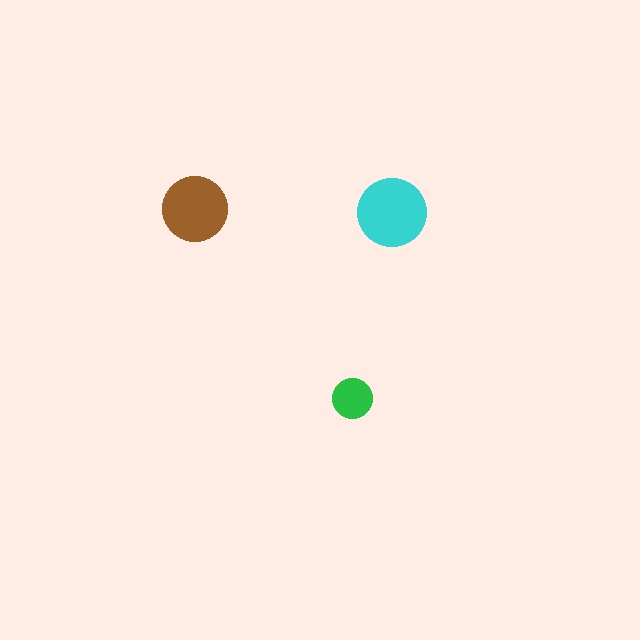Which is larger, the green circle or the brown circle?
The brown one.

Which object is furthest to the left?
The brown circle is leftmost.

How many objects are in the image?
There are 3 objects in the image.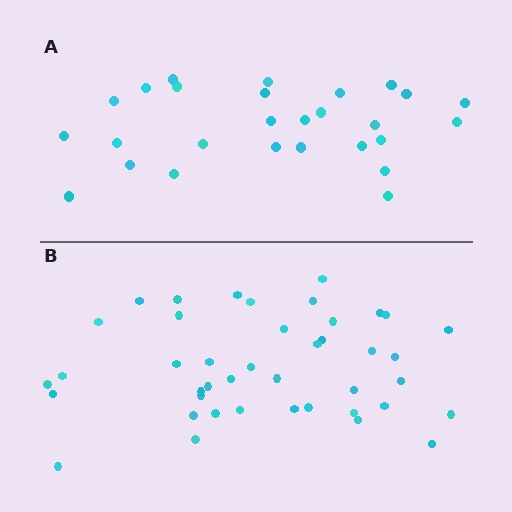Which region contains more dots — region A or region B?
Region B (the bottom region) has more dots.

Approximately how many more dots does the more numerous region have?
Region B has approximately 15 more dots than region A.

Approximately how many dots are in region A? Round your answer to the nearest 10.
About 30 dots. (The exact count is 27, which rounds to 30.)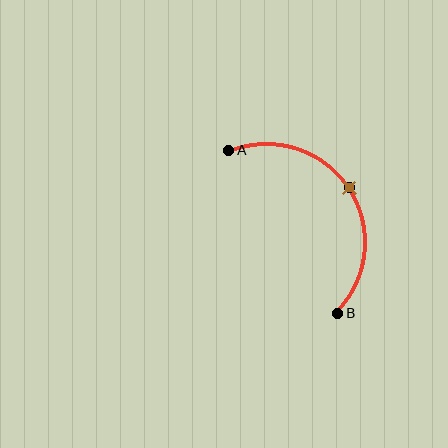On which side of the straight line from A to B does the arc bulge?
The arc bulges above and to the right of the straight line connecting A and B.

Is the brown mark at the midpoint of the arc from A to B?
Yes. The brown mark lies on the arc at equal arc-length from both A and B — it is the arc midpoint.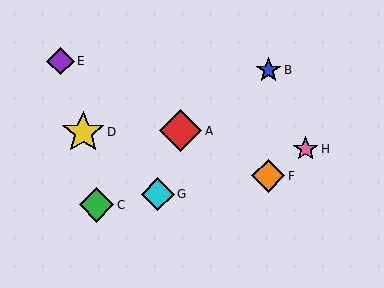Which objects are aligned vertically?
Objects B, F are aligned vertically.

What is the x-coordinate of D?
Object D is at x≈83.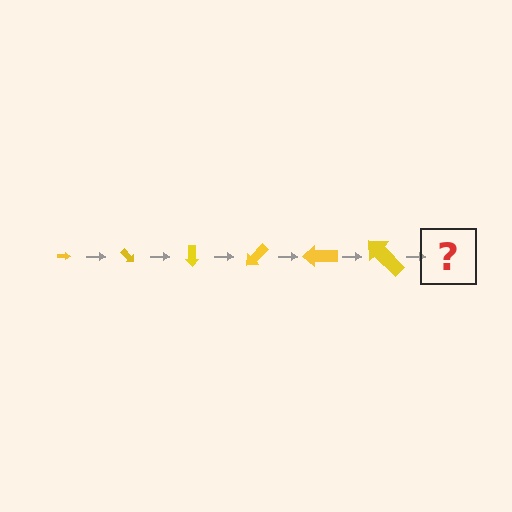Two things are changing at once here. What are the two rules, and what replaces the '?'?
The two rules are that the arrow grows larger each step and it rotates 45 degrees each step. The '?' should be an arrow, larger than the previous one and rotated 270 degrees from the start.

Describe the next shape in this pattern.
It should be an arrow, larger than the previous one and rotated 270 degrees from the start.